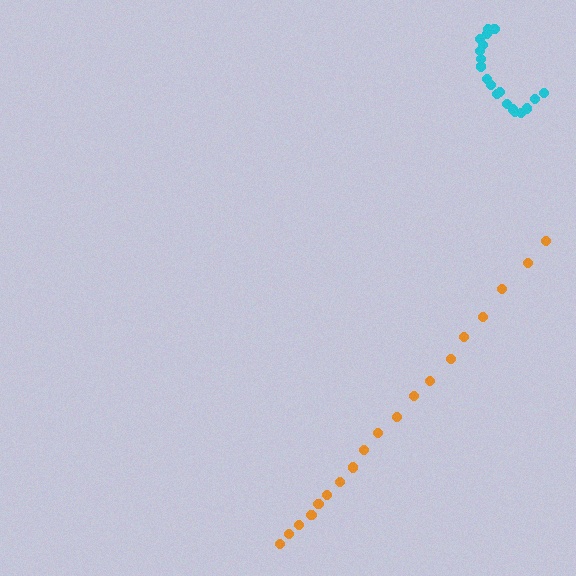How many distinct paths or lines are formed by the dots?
There are 2 distinct paths.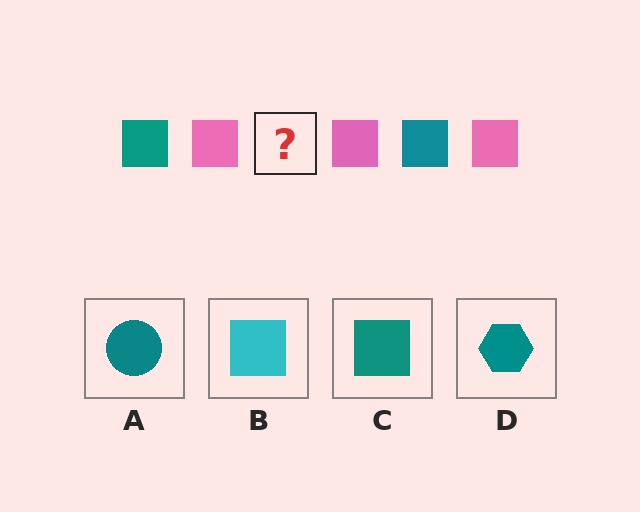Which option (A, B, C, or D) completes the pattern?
C.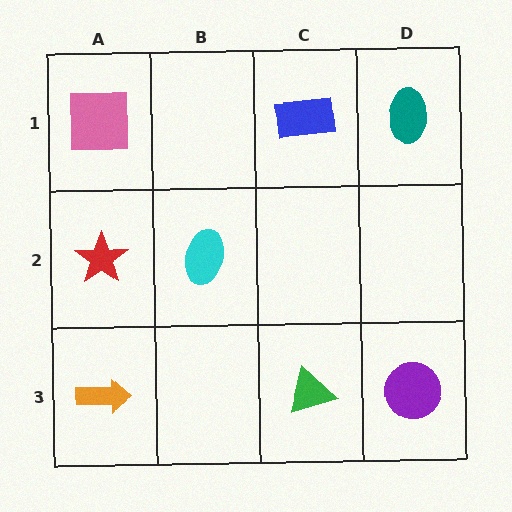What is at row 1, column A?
A pink square.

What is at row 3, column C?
A green triangle.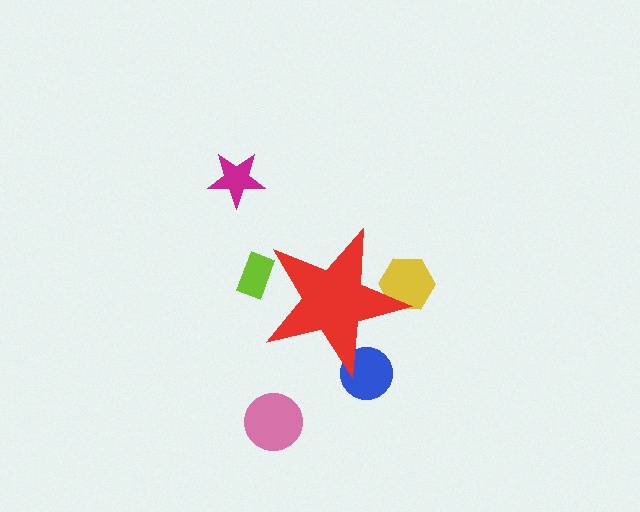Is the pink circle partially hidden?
No, the pink circle is fully visible.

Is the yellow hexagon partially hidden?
Yes, the yellow hexagon is partially hidden behind the red star.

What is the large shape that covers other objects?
A red star.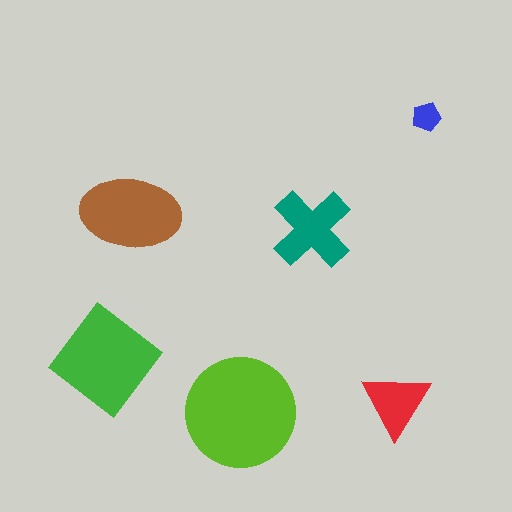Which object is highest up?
The blue pentagon is topmost.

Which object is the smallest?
The blue pentagon.